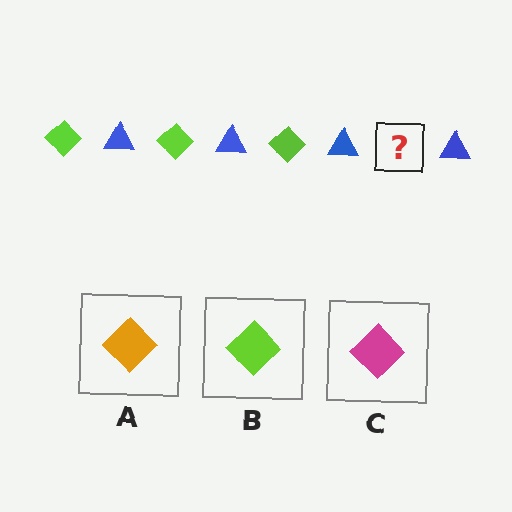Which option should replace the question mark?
Option B.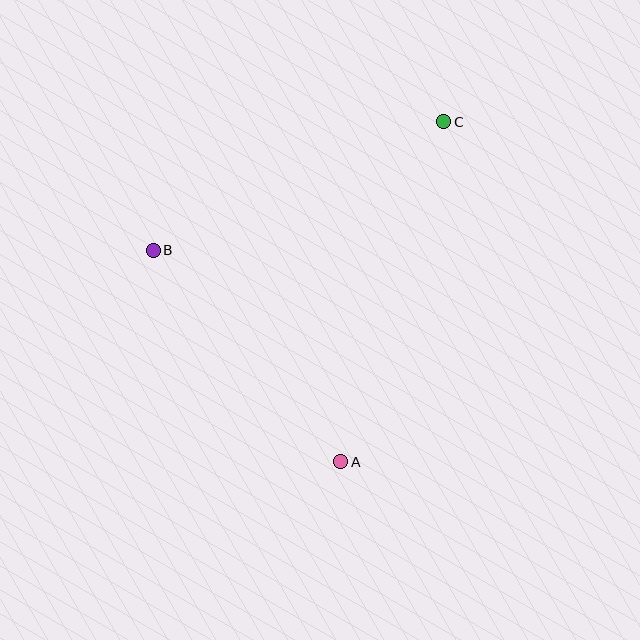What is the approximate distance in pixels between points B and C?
The distance between B and C is approximately 318 pixels.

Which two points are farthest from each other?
Points A and C are farthest from each other.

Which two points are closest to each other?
Points A and B are closest to each other.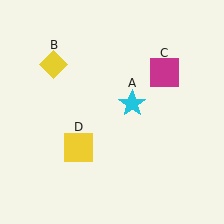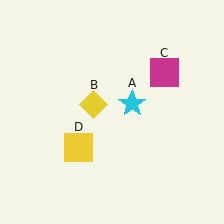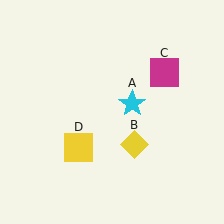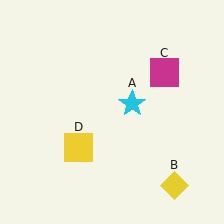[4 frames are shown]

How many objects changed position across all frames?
1 object changed position: yellow diamond (object B).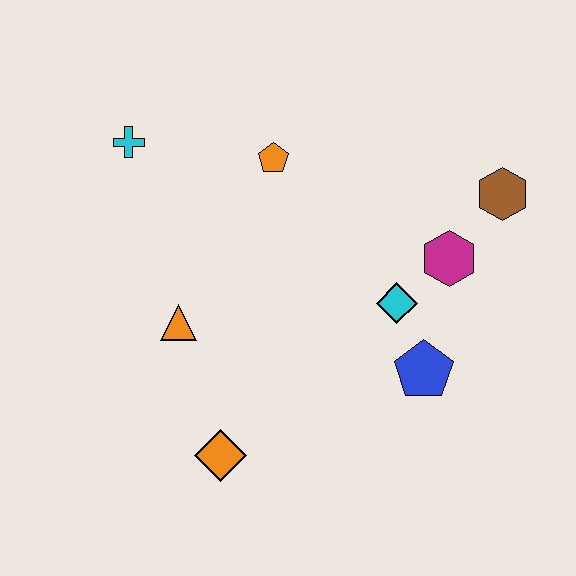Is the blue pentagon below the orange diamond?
No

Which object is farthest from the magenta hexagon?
The cyan cross is farthest from the magenta hexagon.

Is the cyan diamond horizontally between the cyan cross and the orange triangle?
No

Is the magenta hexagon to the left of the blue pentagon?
No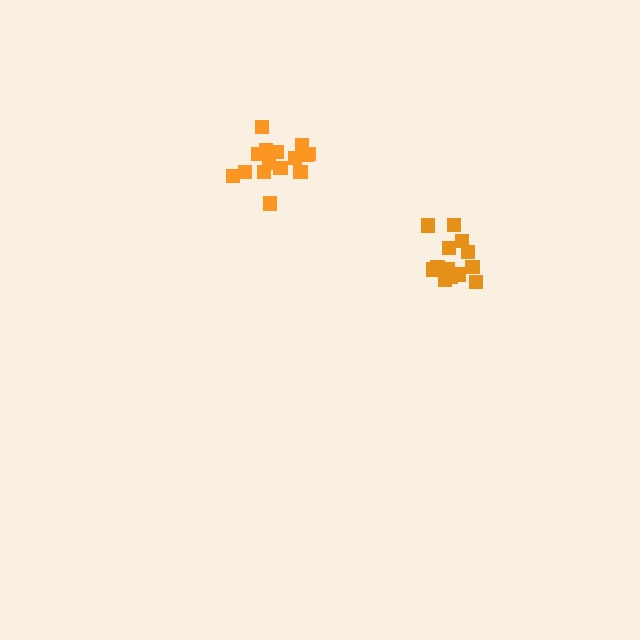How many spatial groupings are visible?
There are 2 spatial groupings.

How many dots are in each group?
Group 1: 15 dots, Group 2: 13 dots (28 total).